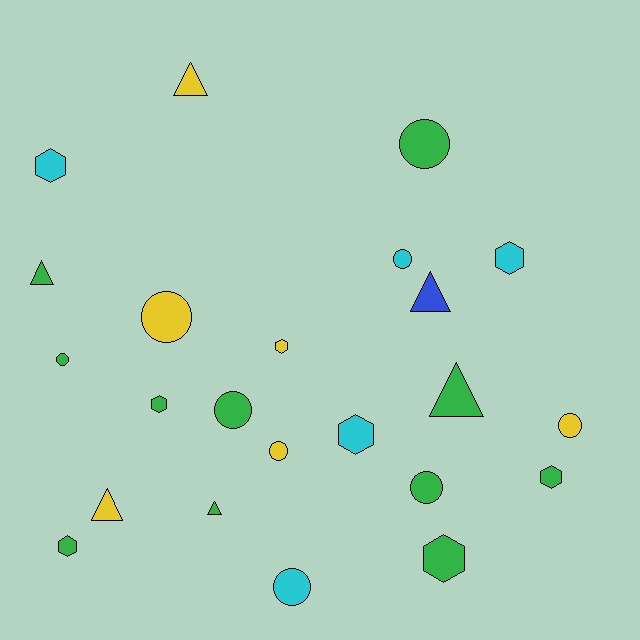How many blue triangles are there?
There is 1 blue triangle.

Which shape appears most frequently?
Circle, with 9 objects.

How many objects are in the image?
There are 23 objects.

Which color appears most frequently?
Green, with 11 objects.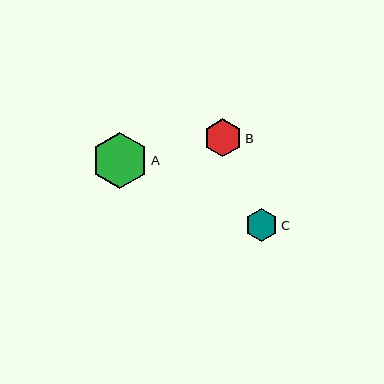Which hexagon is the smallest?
Hexagon C is the smallest with a size of approximately 33 pixels.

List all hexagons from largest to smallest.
From largest to smallest: A, B, C.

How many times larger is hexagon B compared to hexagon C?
Hexagon B is approximately 1.1 times the size of hexagon C.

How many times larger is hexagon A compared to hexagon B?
Hexagon A is approximately 1.5 times the size of hexagon B.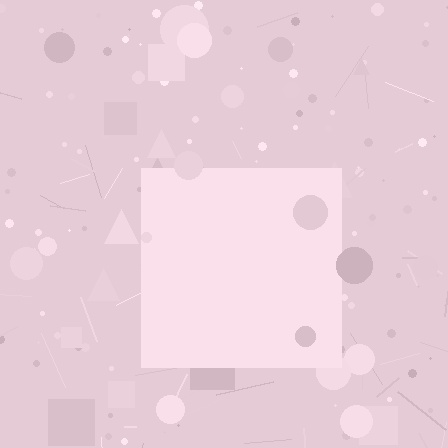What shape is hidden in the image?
A square is hidden in the image.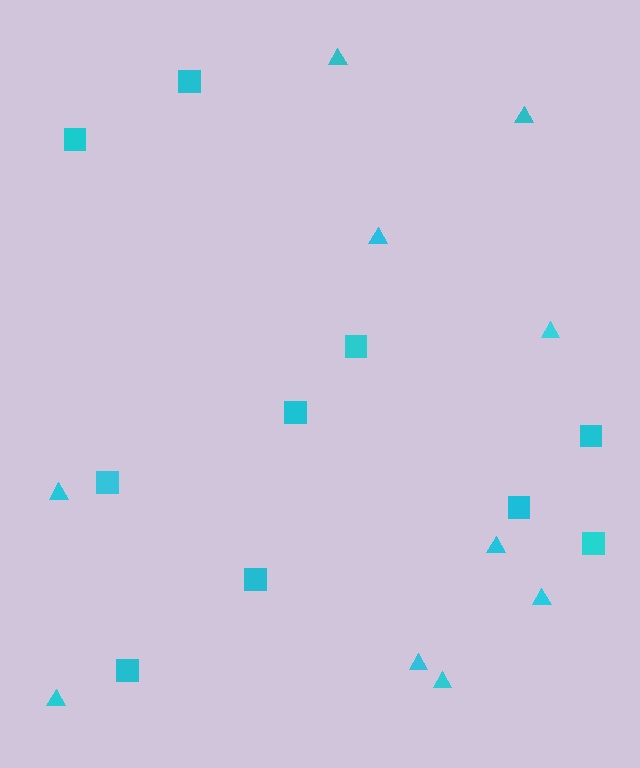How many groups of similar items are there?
There are 2 groups: one group of triangles (10) and one group of squares (10).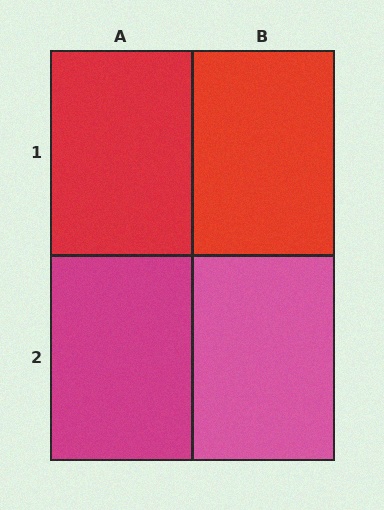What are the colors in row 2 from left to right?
Magenta, pink.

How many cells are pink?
1 cell is pink.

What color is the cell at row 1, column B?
Red.